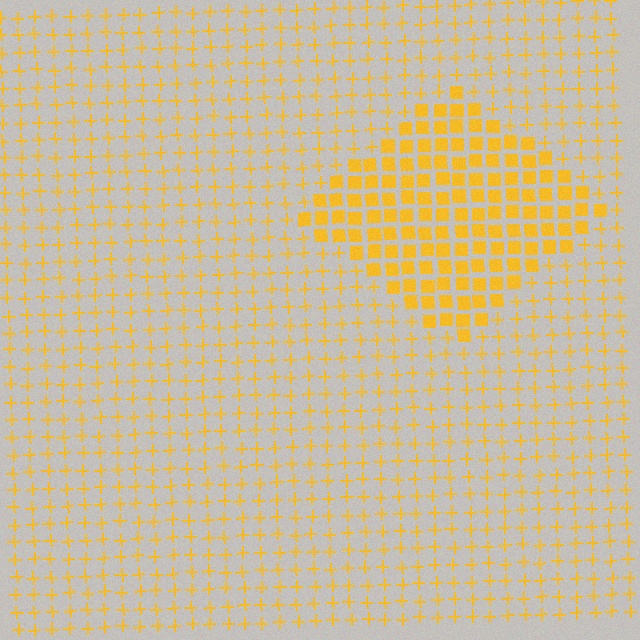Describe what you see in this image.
The image is filled with small yellow elements arranged in a uniform grid. A diamond-shaped region contains squares, while the surrounding area contains plus signs. The boundary is defined purely by the change in element shape.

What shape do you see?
I see a diamond.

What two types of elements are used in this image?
The image uses squares inside the diamond region and plus signs outside it.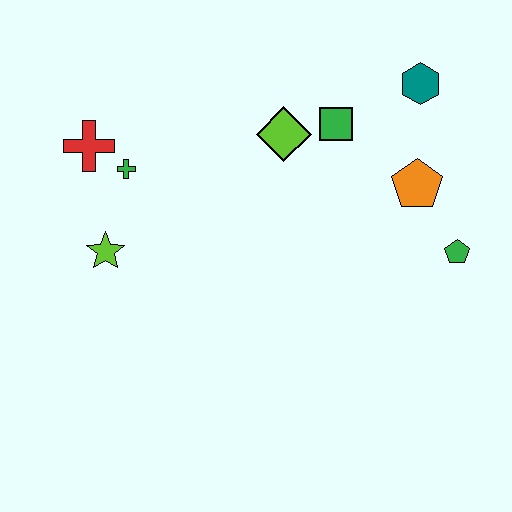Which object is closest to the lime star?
The green cross is closest to the lime star.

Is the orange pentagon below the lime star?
No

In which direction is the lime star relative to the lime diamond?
The lime star is to the left of the lime diamond.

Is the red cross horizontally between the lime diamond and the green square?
No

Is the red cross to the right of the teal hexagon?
No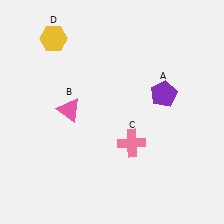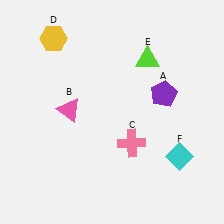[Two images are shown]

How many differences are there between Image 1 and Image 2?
There are 2 differences between the two images.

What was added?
A lime triangle (E), a cyan diamond (F) were added in Image 2.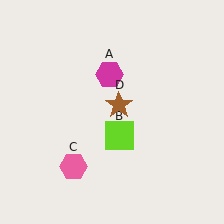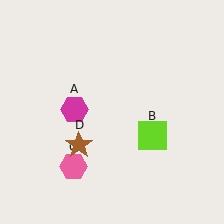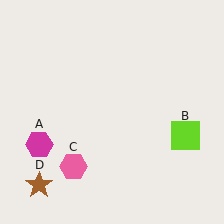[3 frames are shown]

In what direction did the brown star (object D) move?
The brown star (object D) moved down and to the left.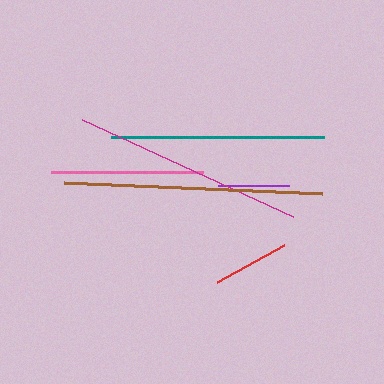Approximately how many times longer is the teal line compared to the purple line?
The teal line is approximately 3.0 times the length of the purple line.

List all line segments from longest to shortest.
From longest to shortest: brown, magenta, teal, pink, red, purple.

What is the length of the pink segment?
The pink segment is approximately 152 pixels long.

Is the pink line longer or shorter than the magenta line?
The magenta line is longer than the pink line.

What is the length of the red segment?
The red segment is approximately 76 pixels long.